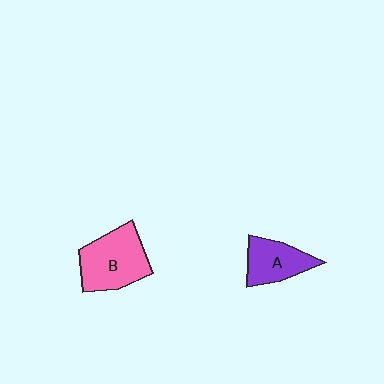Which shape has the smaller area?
Shape A (purple).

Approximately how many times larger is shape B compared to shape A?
Approximately 1.5 times.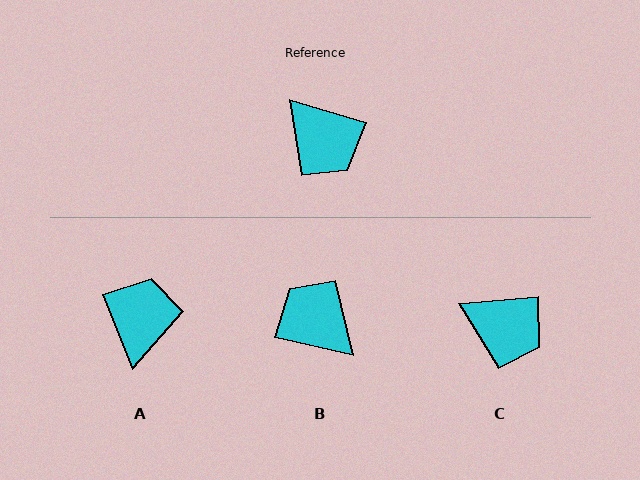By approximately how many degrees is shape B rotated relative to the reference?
Approximately 176 degrees clockwise.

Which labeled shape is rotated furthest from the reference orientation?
B, about 176 degrees away.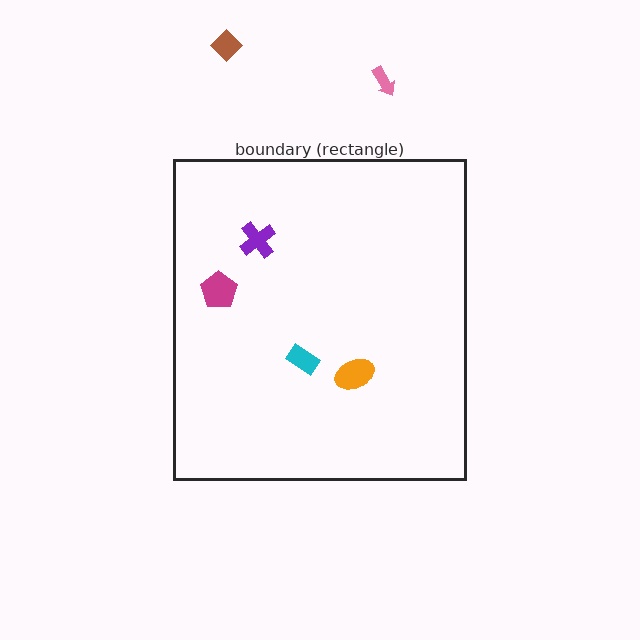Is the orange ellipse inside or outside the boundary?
Inside.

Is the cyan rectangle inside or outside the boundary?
Inside.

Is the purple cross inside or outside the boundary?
Inside.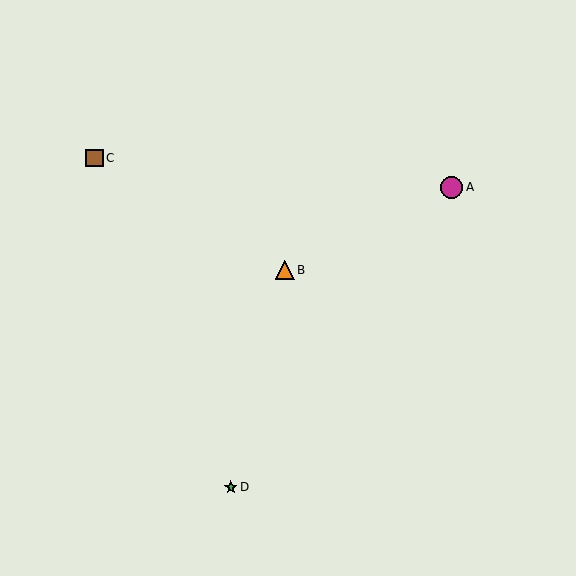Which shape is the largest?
The magenta circle (labeled A) is the largest.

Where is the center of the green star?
The center of the green star is at (231, 487).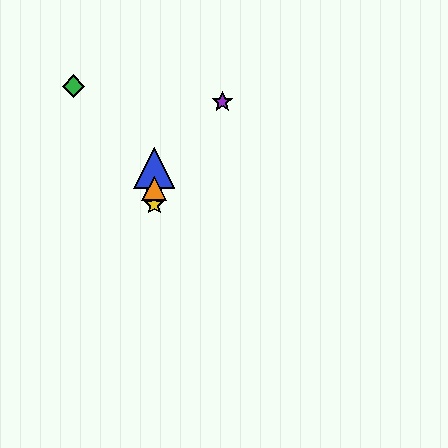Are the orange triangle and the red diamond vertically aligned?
Yes, both are at x≈154.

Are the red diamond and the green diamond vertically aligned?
No, the red diamond is at x≈154 and the green diamond is at x≈73.